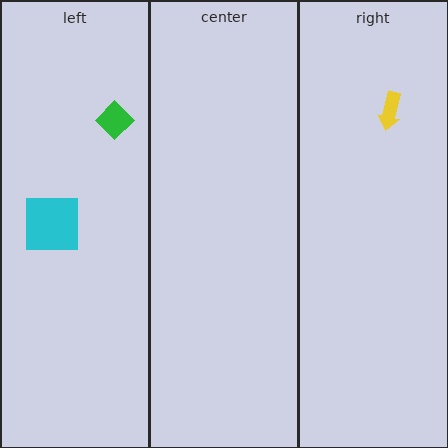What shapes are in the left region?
The green diamond, the cyan square.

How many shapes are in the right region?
1.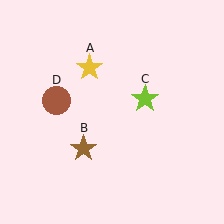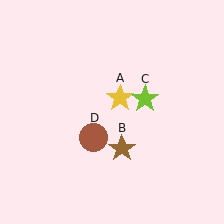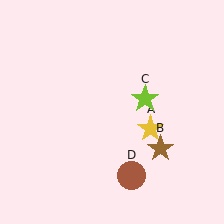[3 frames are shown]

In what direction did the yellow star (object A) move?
The yellow star (object A) moved down and to the right.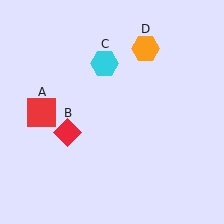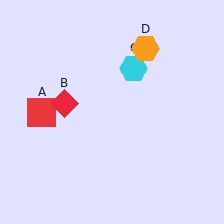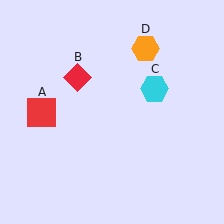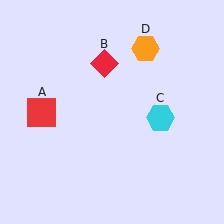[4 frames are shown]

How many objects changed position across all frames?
2 objects changed position: red diamond (object B), cyan hexagon (object C).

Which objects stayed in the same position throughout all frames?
Red square (object A) and orange hexagon (object D) remained stationary.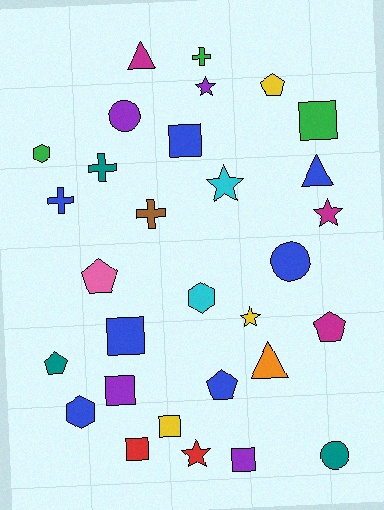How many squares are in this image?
There are 7 squares.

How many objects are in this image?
There are 30 objects.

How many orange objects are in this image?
There is 1 orange object.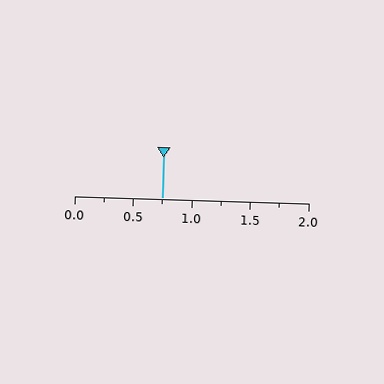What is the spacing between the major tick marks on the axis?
The major ticks are spaced 0.5 apart.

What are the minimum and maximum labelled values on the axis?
The axis runs from 0.0 to 2.0.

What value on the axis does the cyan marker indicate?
The marker indicates approximately 0.75.